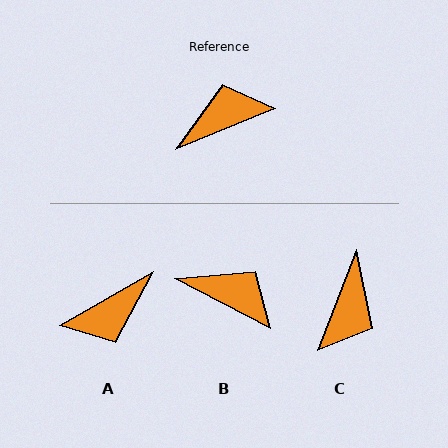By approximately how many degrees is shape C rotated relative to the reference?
Approximately 133 degrees clockwise.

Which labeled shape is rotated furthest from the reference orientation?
A, about 172 degrees away.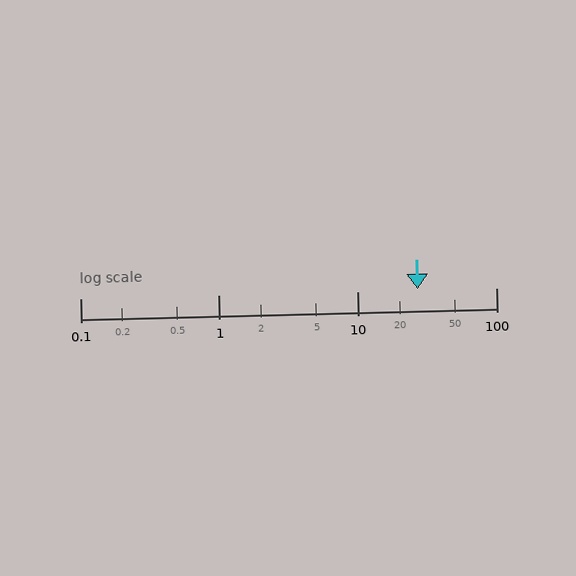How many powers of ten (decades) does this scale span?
The scale spans 3 decades, from 0.1 to 100.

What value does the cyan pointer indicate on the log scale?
The pointer indicates approximately 27.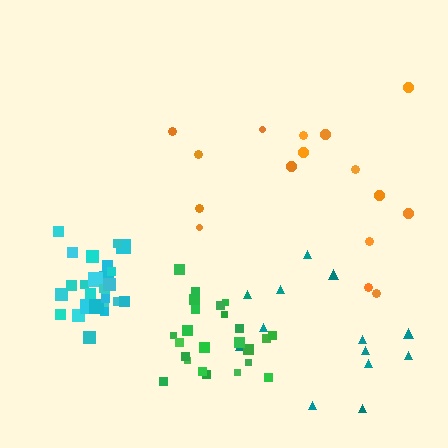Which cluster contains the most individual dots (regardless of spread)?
Cyan (26).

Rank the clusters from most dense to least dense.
cyan, green, teal, orange.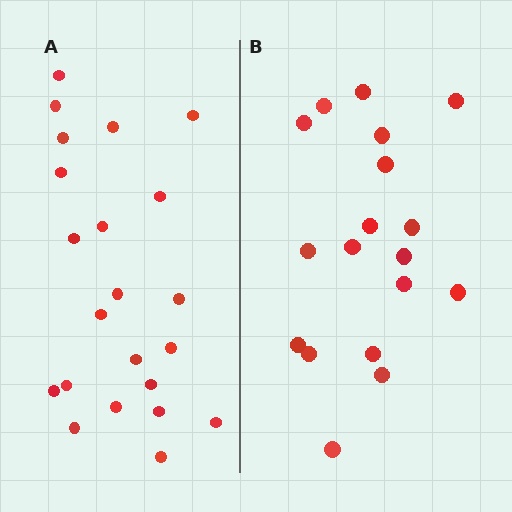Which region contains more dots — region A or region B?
Region A (the left region) has more dots.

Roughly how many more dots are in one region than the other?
Region A has about 4 more dots than region B.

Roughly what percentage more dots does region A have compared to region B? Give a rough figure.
About 20% more.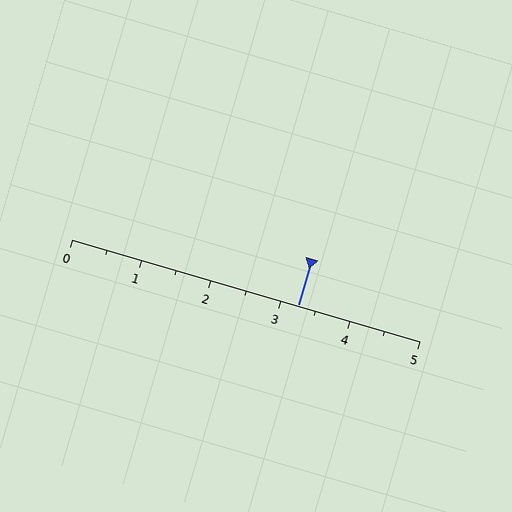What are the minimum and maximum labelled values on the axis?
The axis runs from 0 to 5.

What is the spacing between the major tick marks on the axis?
The major ticks are spaced 1 apart.